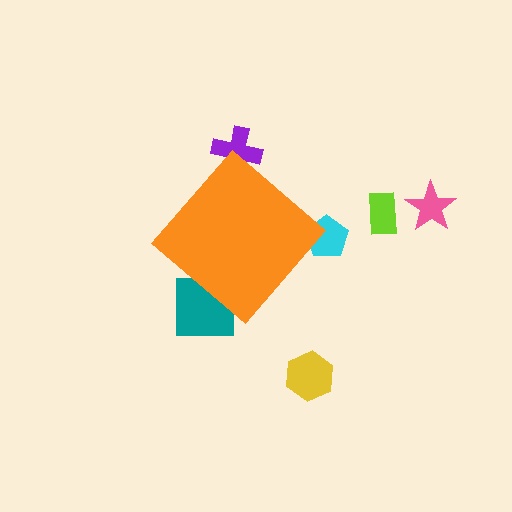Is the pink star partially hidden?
No, the pink star is fully visible.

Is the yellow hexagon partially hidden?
No, the yellow hexagon is fully visible.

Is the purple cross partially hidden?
Yes, the purple cross is partially hidden behind the orange diamond.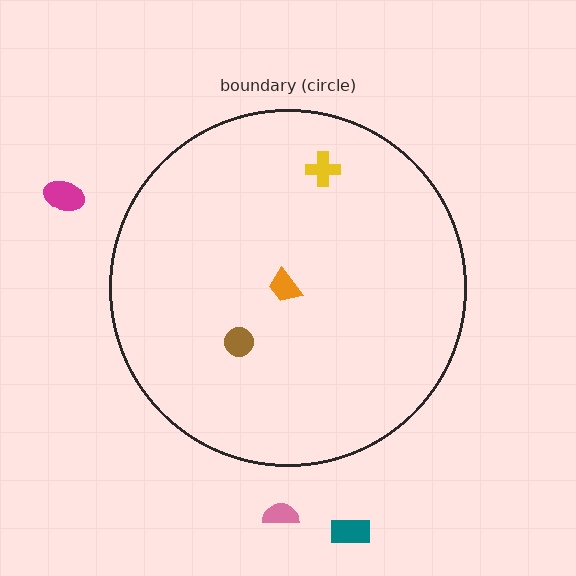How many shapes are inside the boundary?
3 inside, 3 outside.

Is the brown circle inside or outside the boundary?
Inside.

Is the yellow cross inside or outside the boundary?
Inside.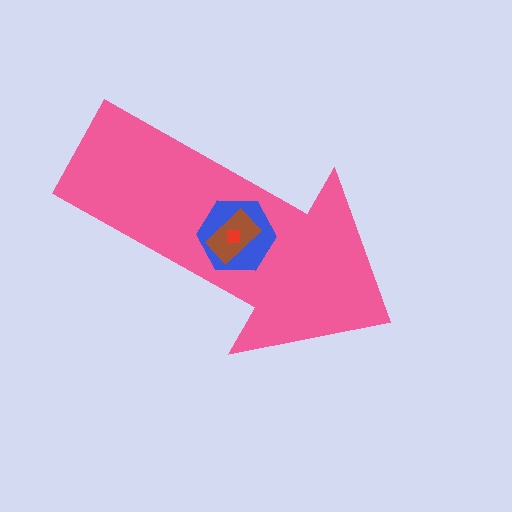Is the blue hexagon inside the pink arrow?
Yes.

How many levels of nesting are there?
4.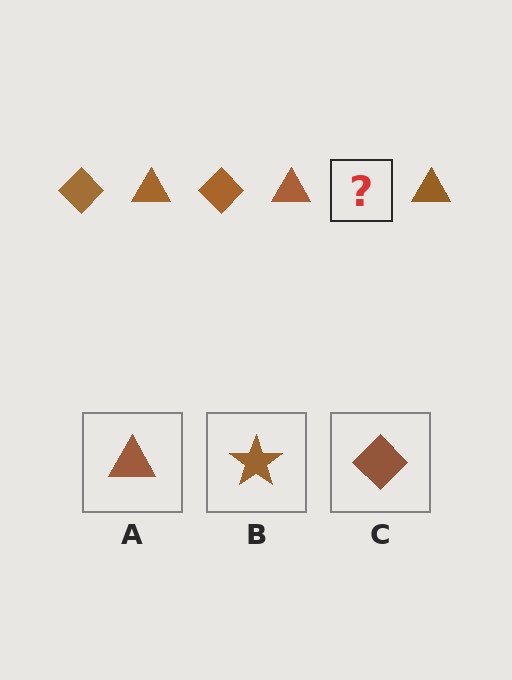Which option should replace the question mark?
Option C.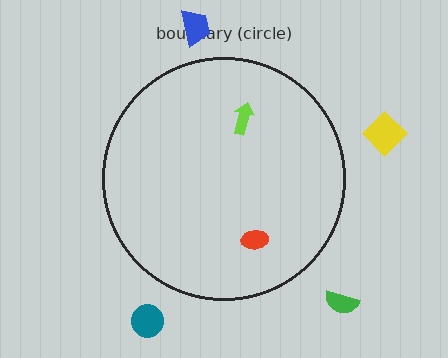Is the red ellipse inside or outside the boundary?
Inside.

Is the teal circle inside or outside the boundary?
Outside.